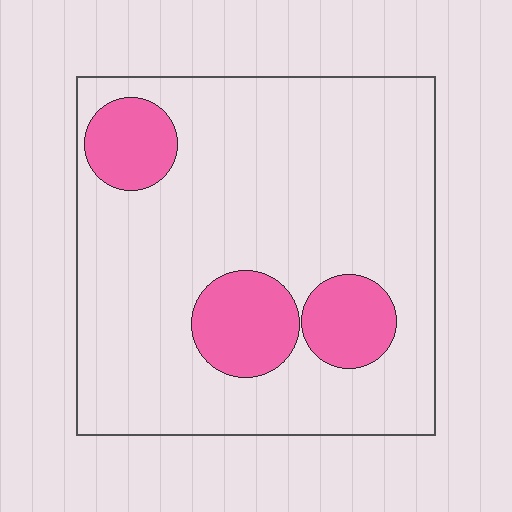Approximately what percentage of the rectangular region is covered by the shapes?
Approximately 20%.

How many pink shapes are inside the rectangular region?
3.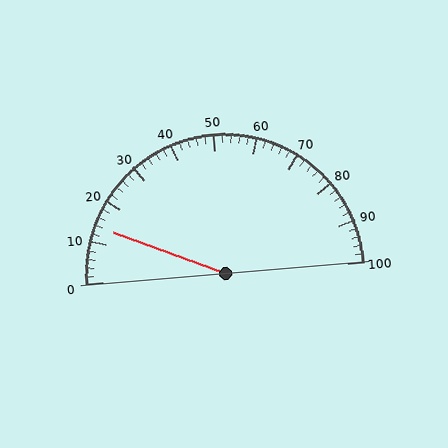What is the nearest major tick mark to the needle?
The nearest major tick mark is 10.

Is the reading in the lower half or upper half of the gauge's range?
The reading is in the lower half of the range (0 to 100).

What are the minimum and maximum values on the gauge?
The gauge ranges from 0 to 100.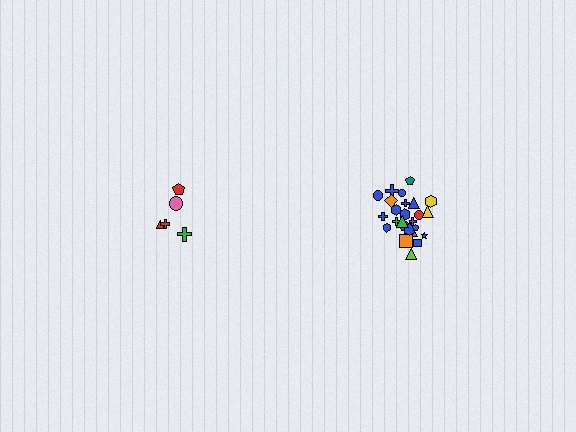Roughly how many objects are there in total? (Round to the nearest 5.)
Roughly 30 objects in total.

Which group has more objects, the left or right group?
The right group.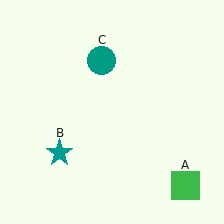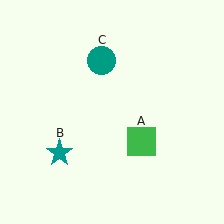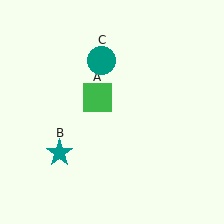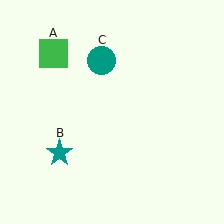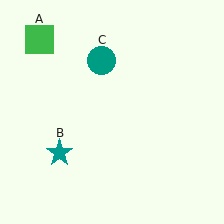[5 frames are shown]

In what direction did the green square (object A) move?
The green square (object A) moved up and to the left.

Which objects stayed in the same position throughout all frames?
Teal star (object B) and teal circle (object C) remained stationary.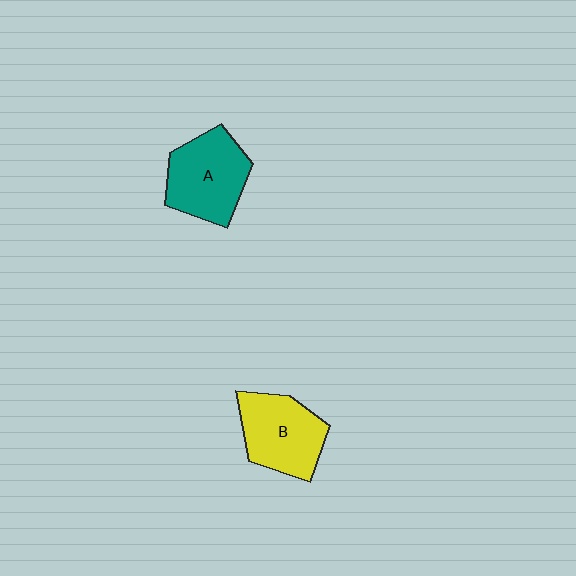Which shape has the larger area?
Shape A (teal).